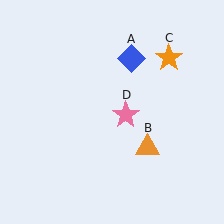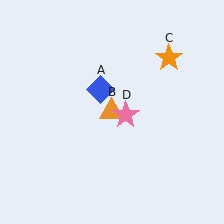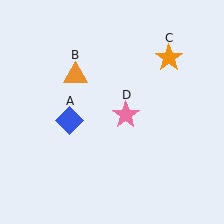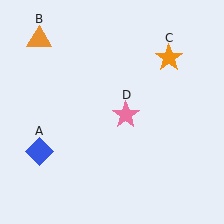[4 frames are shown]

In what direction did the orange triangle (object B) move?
The orange triangle (object B) moved up and to the left.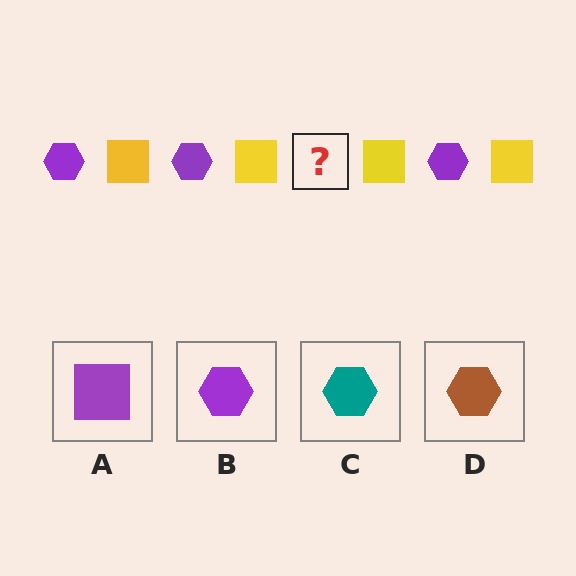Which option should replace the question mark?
Option B.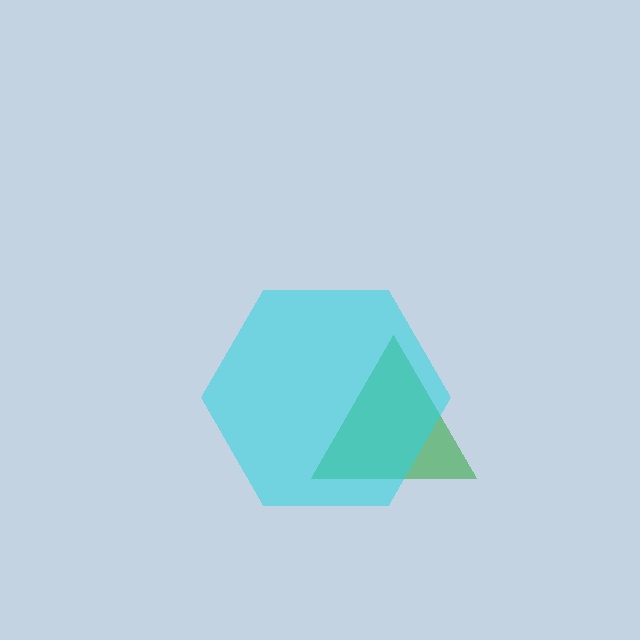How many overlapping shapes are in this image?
There are 2 overlapping shapes in the image.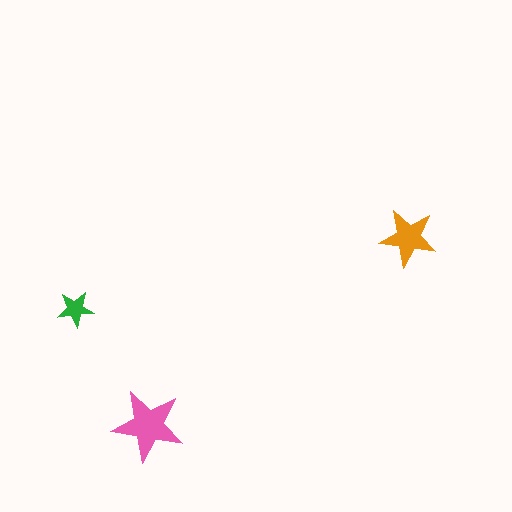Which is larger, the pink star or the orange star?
The pink one.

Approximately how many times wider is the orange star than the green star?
About 1.5 times wider.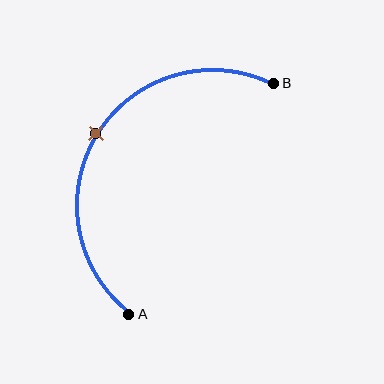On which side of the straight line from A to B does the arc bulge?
The arc bulges to the left of the straight line connecting A and B.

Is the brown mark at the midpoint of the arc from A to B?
Yes. The brown mark lies on the arc at equal arc-length from both A and B — it is the arc midpoint.